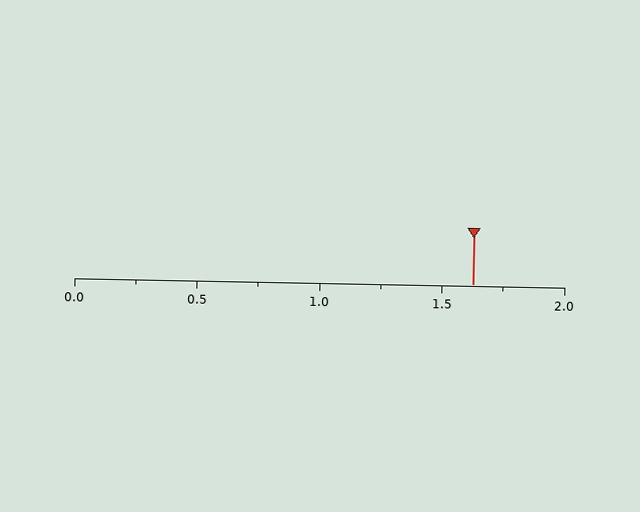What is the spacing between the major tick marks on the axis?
The major ticks are spaced 0.5 apart.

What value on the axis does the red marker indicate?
The marker indicates approximately 1.62.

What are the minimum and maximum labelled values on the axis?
The axis runs from 0.0 to 2.0.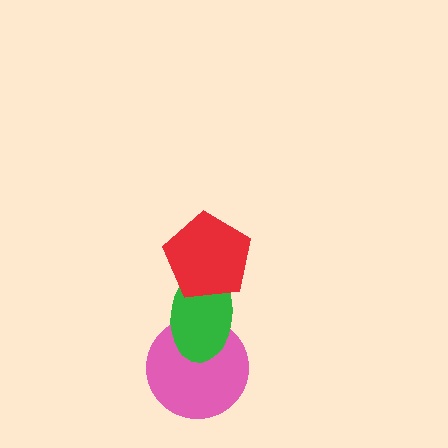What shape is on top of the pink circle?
The green ellipse is on top of the pink circle.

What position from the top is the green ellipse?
The green ellipse is 2nd from the top.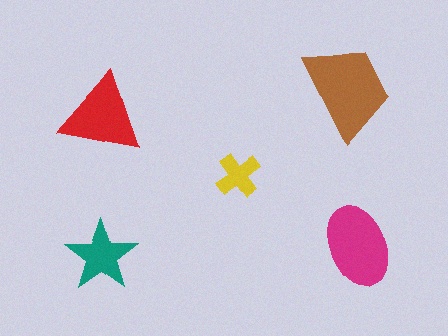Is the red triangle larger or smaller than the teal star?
Larger.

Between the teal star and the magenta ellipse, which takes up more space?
The magenta ellipse.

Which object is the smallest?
The yellow cross.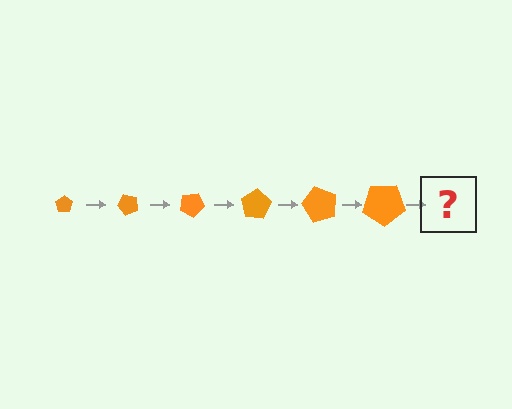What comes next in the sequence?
The next element should be a pentagon, larger than the previous one and rotated 300 degrees from the start.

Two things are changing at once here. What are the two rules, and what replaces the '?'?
The two rules are that the pentagon grows larger each step and it rotates 50 degrees each step. The '?' should be a pentagon, larger than the previous one and rotated 300 degrees from the start.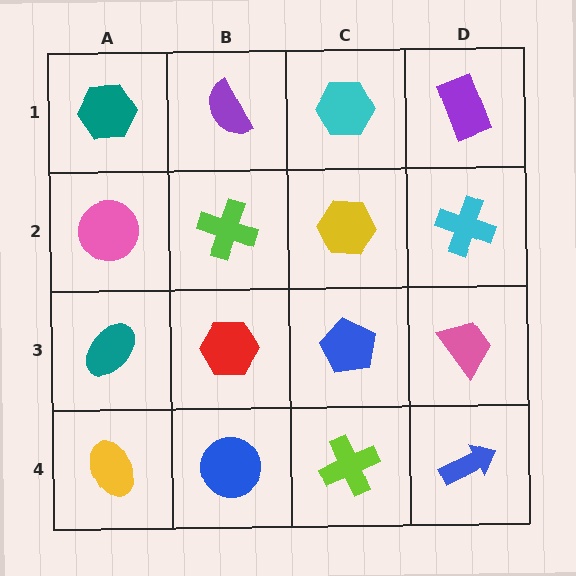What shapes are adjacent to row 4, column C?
A blue pentagon (row 3, column C), a blue circle (row 4, column B), a blue arrow (row 4, column D).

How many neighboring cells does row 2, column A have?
3.